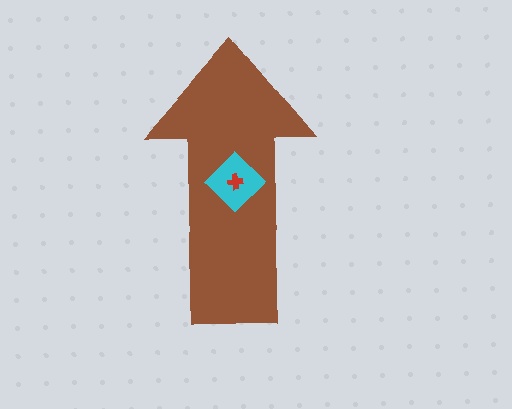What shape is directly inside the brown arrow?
The cyan diamond.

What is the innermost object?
The red cross.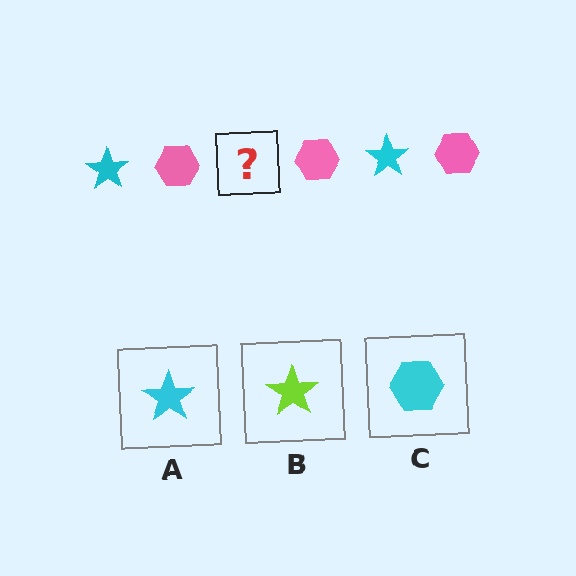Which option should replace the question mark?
Option A.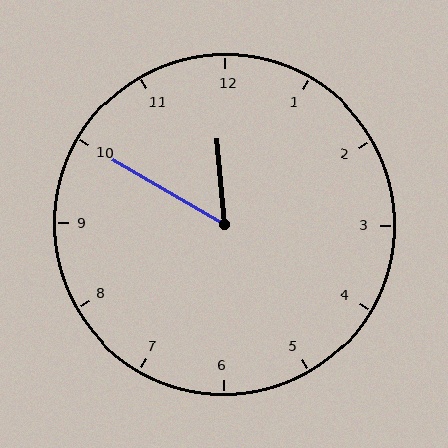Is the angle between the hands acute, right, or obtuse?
It is acute.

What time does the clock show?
11:50.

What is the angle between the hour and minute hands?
Approximately 55 degrees.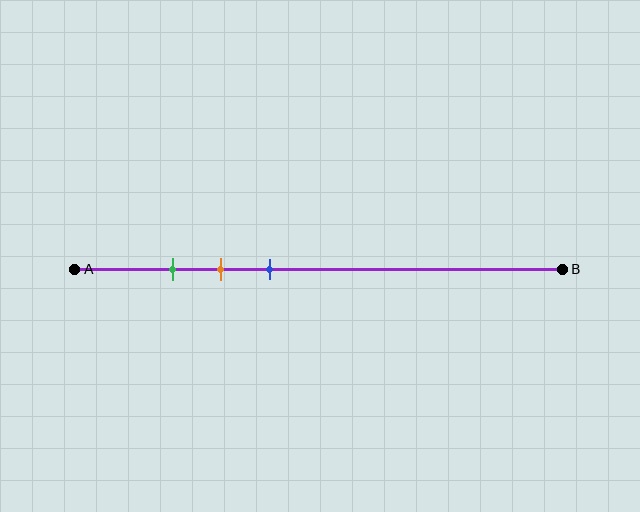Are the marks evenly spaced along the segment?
Yes, the marks are approximately evenly spaced.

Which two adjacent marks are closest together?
The green and orange marks are the closest adjacent pair.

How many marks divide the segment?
There are 3 marks dividing the segment.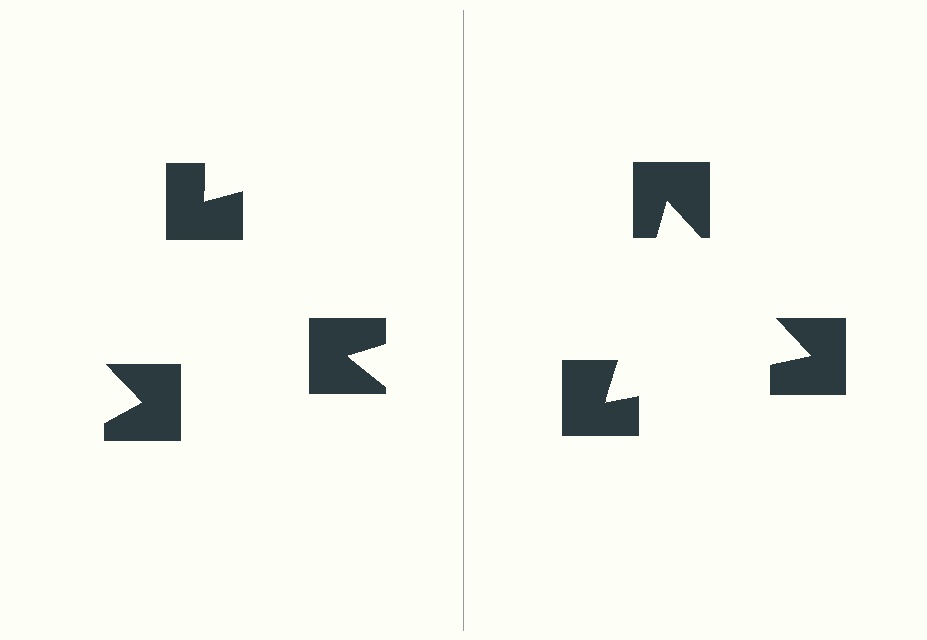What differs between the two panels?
The notched squares are positioned identically on both sides; only the wedge orientations differ. On the right they align to a triangle; on the left they are misaligned.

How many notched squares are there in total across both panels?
6 — 3 on each side.